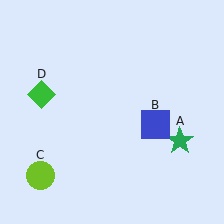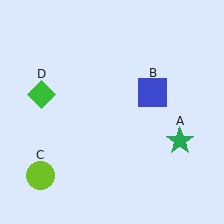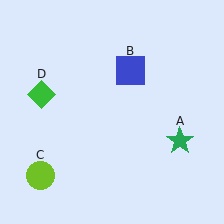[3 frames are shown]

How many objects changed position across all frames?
1 object changed position: blue square (object B).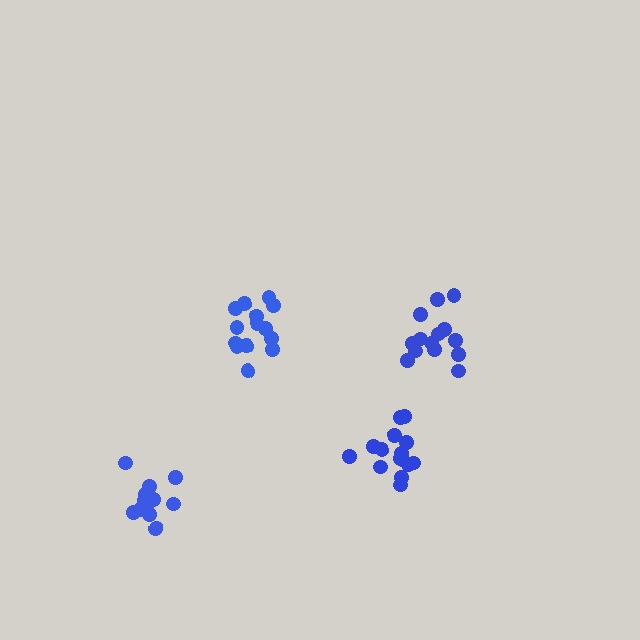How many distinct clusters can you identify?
There are 4 distinct clusters.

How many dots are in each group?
Group 1: 14 dots, Group 2: 15 dots, Group 3: 12 dots, Group 4: 14 dots (55 total).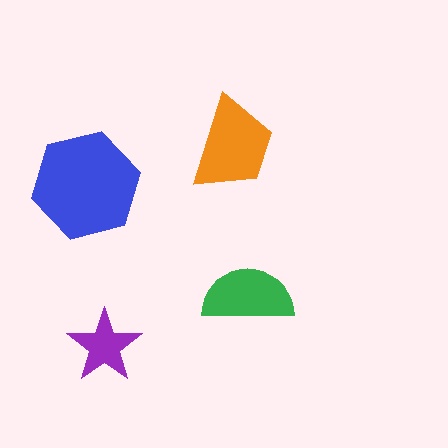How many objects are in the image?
There are 4 objects in the image.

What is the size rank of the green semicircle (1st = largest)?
3rd.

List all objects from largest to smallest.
The blue hexagon, the orange trapezoid, the green semicircle, the purple star.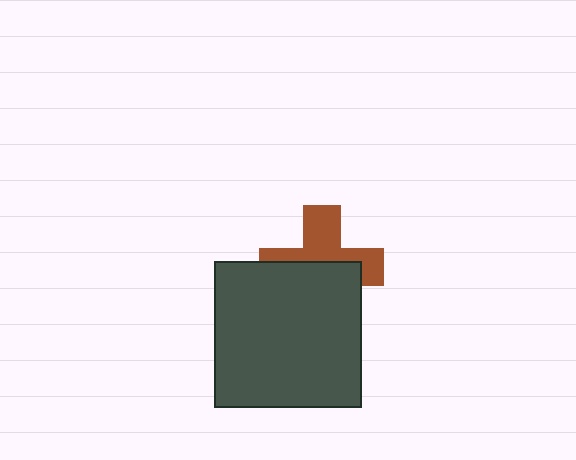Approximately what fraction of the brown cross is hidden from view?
Roughly 52% of the brown cross is hidden behind the dark gray square.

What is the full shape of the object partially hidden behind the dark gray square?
The partially hidden object is a brown cross.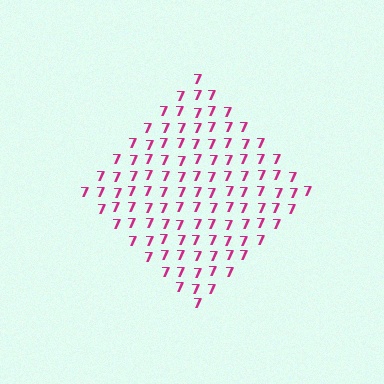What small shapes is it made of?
It is made of small digit 7's.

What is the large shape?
The large shape is a diamond.